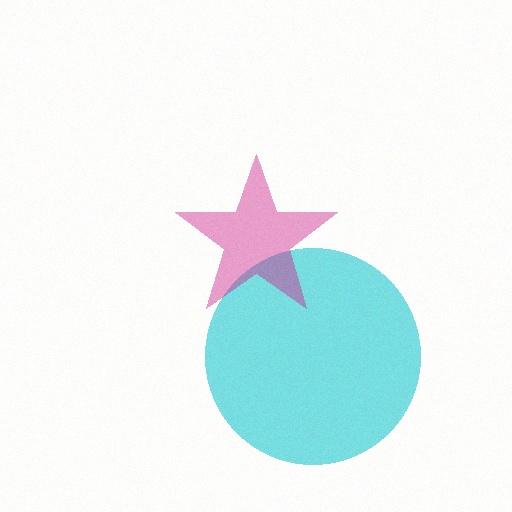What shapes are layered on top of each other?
The layered shapes are: a cyan circle, a magenta star.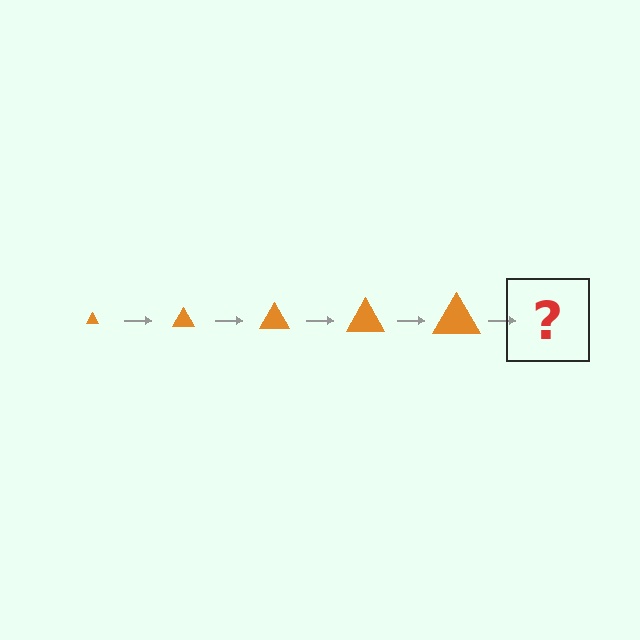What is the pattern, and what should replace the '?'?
The pattern is that the triangle gets progressively larger each step. The '?' should be an orange triangle, larger than the previous one.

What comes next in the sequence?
The next element should be an orange triangle, larger than the previous one.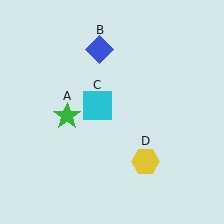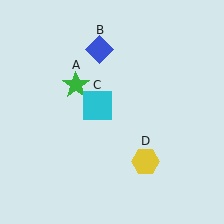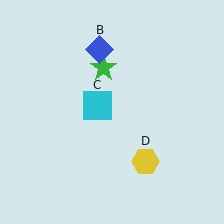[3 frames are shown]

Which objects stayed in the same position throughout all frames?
Blue diamond (object B) and cyan square (object C) and yellow hexagon (object D) remained stationary.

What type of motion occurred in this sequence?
The green star (object A) rotated clockwise around the center of the scene.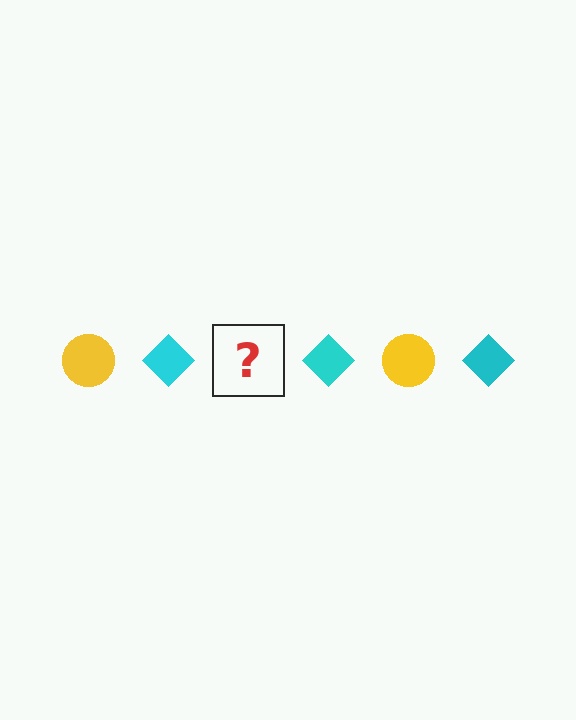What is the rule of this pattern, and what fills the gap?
The rule is that the pattern alternates between yellow circle and cyan diamond. The gap should be filled with a yellow circle.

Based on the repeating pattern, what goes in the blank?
The blank should be a yellow circle.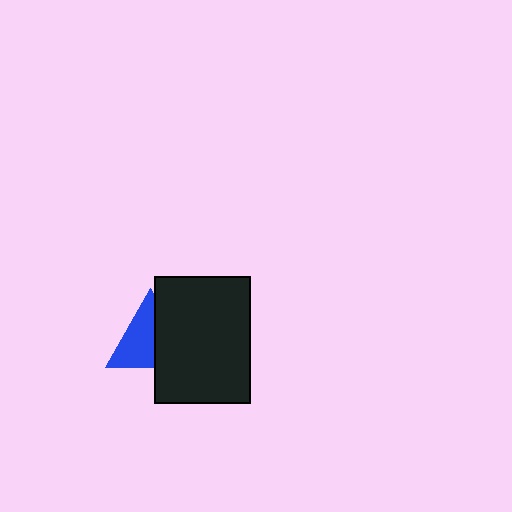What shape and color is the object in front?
The object in front is a black rectangle.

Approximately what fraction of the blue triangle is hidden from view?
Roughly 44% of the blue triangle is hidden behind the black rectangle.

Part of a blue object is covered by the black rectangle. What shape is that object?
It is a triangle.